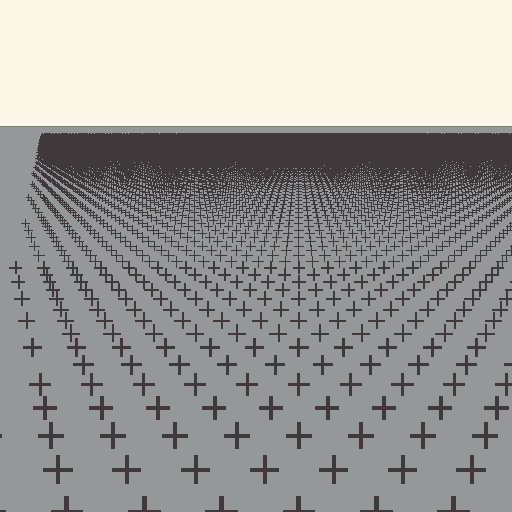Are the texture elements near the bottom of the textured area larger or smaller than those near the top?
Larger. Near the bottom, elements are closer to the viewer and appear at a bigger on-screen size.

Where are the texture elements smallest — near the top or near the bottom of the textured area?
Near the top.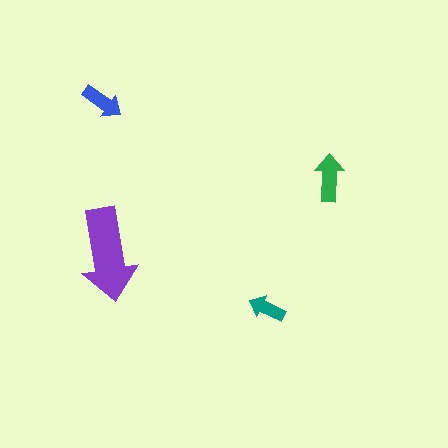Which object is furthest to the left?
The blue arrow is leftmost.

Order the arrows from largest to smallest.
the purple one, the green one, the blue one, the teal one.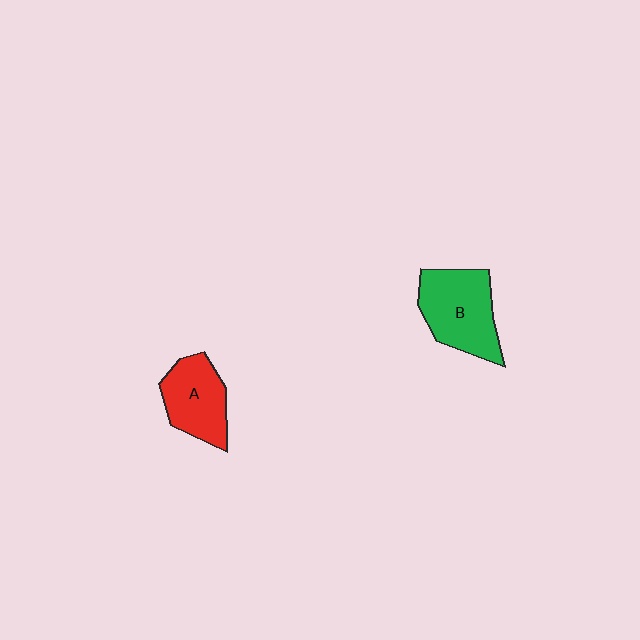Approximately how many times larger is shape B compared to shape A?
Approximately 1.3 times.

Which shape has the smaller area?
Shape A (red).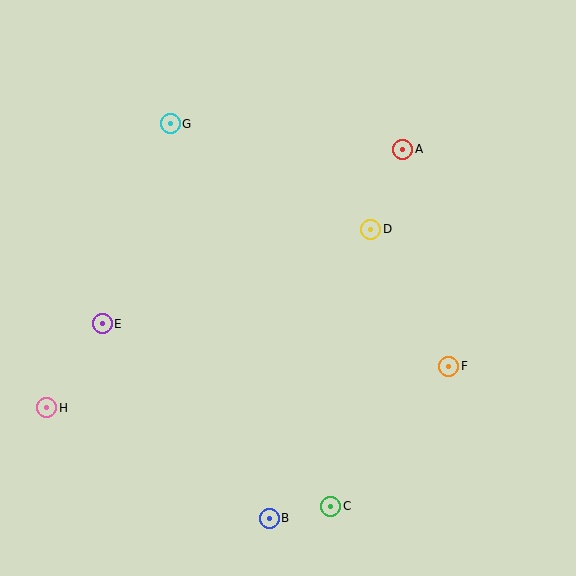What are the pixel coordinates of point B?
Point B is at (269, 518).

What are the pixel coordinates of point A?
Point A is at (403, 149).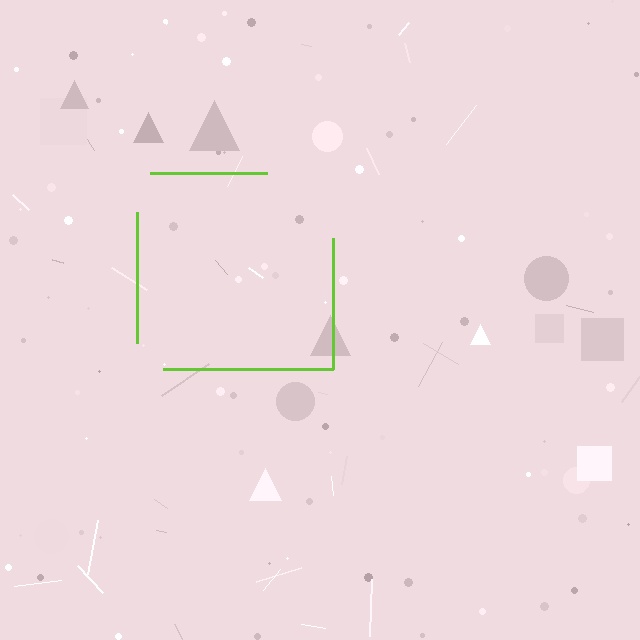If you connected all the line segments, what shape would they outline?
They would outline a square.